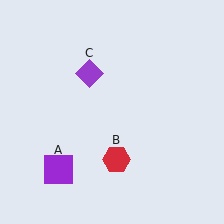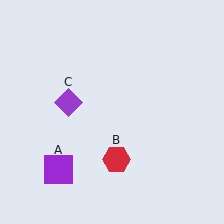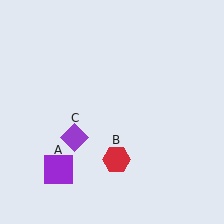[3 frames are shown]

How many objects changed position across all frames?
1 object changed position: purple diamond (object C).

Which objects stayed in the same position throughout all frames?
Purple square (object A) and red hexagon (object B) remained stationary.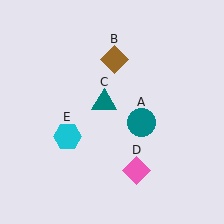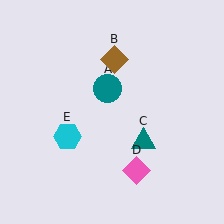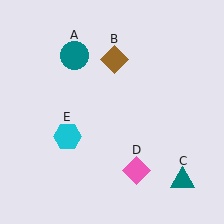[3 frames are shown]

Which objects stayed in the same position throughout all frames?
Brown diamond (object B) and pink diamond (object D) and cyan hexagon (object E) remained stationary.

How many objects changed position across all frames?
2 objects changed position: teal circle (object A), teal triangle (object C).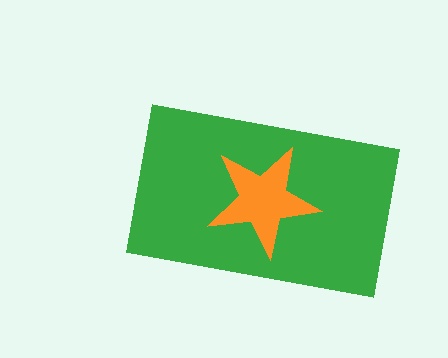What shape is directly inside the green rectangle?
The orange star.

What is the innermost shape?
The orange star.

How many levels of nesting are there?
2.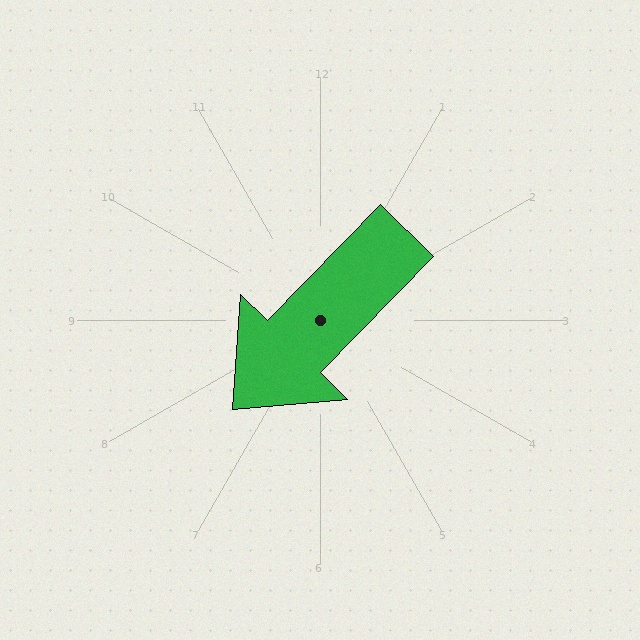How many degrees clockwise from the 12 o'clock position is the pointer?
Approximately 224 degrees.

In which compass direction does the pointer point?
Southwest.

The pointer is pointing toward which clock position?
Roughly 7 o'clock.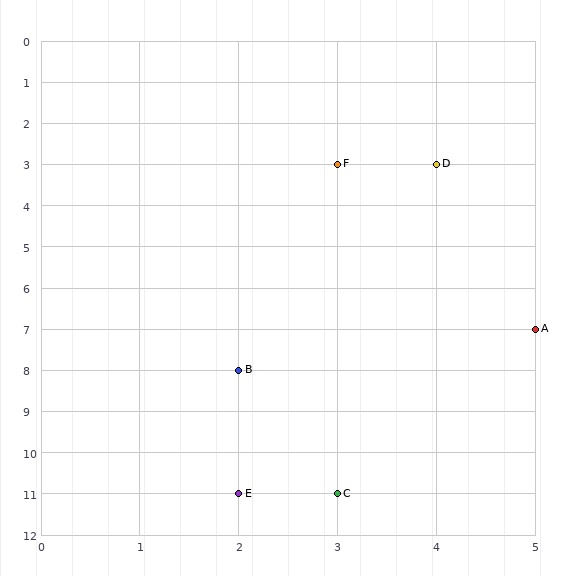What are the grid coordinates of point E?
Point E is at grid coordinates (2, 11).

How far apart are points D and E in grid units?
Points D and E are 2 columns and 8 rows apart (about 8.2 grid units diagonally).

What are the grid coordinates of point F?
Point F is at grid coordinates (3, 3).